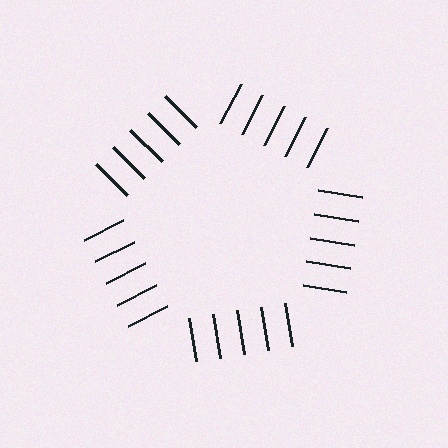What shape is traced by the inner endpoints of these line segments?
An illusory pentagon — the line segments terminate on its edges but no continuous stroke is drawn.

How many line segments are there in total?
25 — 5 along each of the 5 edges.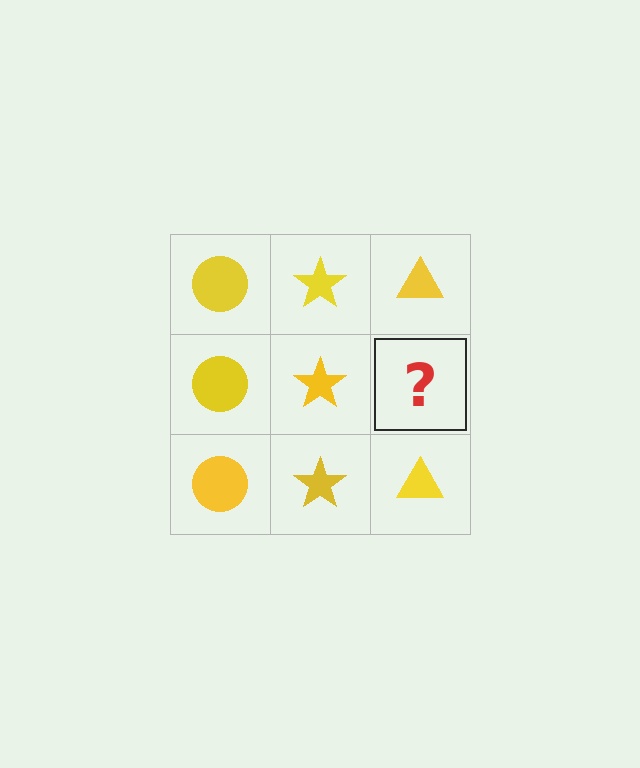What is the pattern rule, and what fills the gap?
The rule is that each column has a consistent shape. The gap should be filled with a yellow triangle.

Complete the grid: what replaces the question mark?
The question mark should be replaced with a yellow triangle.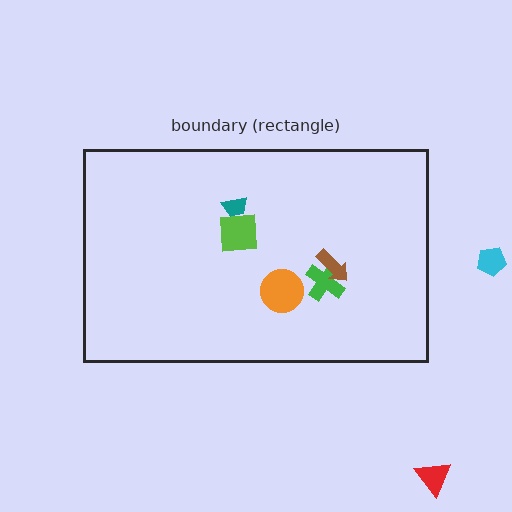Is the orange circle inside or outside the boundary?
Inside.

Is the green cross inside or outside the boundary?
Inside.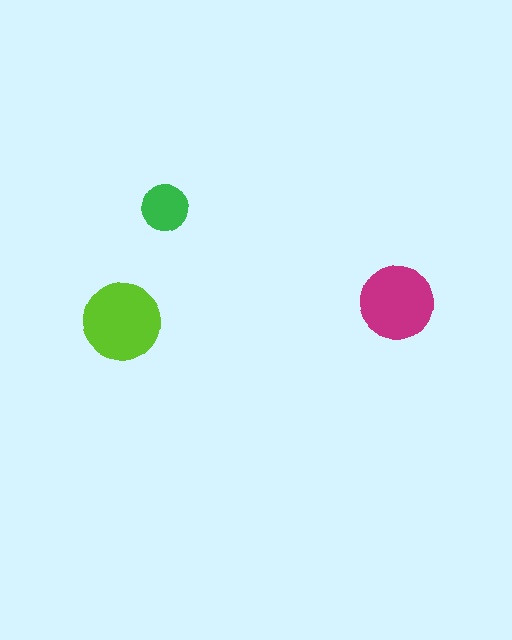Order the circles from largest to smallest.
the lime one, the magenta one, the green one.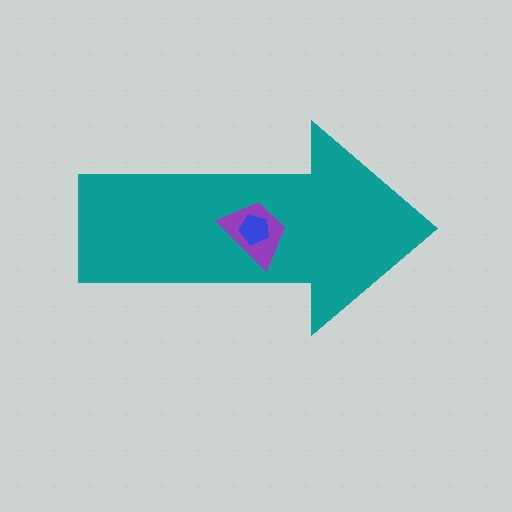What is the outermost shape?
The teal arrow.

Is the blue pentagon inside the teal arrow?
Yes.